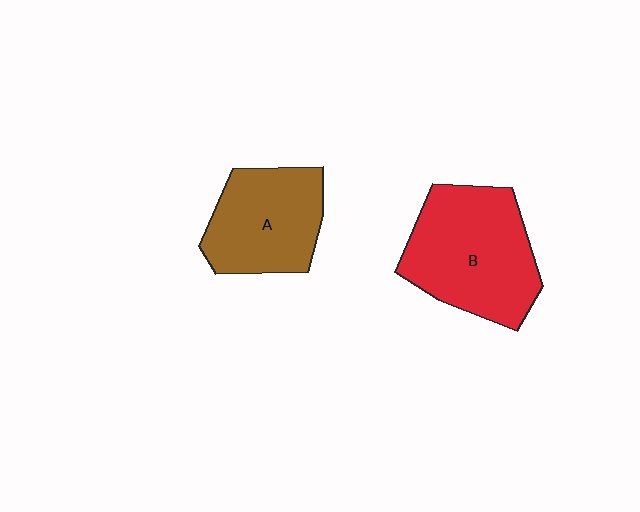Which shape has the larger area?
Shape B (red).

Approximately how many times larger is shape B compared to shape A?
Approximately 1.3 times.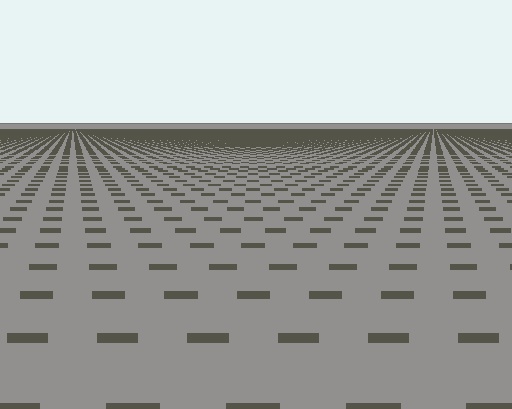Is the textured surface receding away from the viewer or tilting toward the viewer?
The surface is receding away from the viewer. Texture elements get smaller and denser toward the top.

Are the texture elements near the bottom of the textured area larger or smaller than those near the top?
Larger. Near the bottom, elements are closer to the viewer and appear at a bigger on-screen size.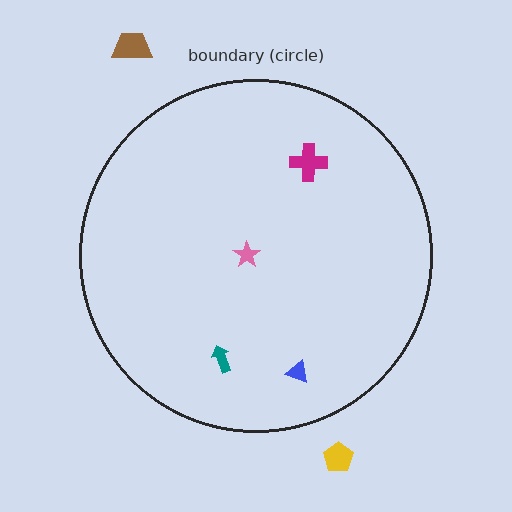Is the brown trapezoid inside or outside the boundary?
Outside.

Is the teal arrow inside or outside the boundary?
Inside.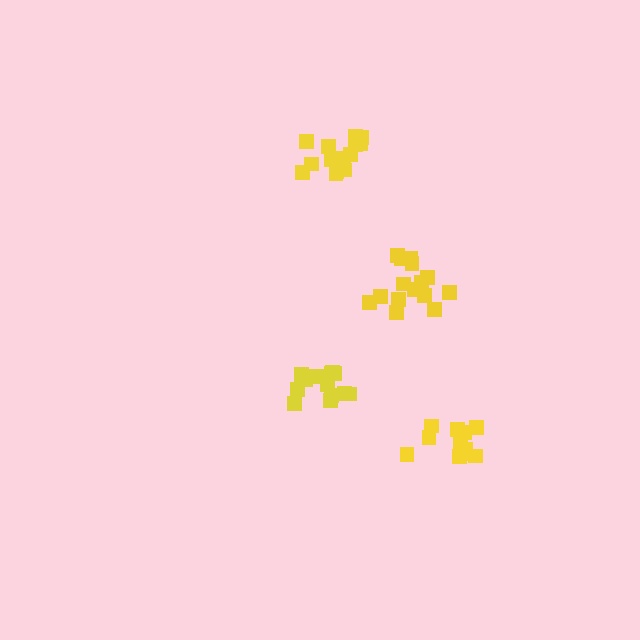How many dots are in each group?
Group 1: 15 dots, Group 2: 11 dots, Group 3: 15 dots, Group 4: 15 dots (56 total).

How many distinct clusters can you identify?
There are 4 distinct clusters.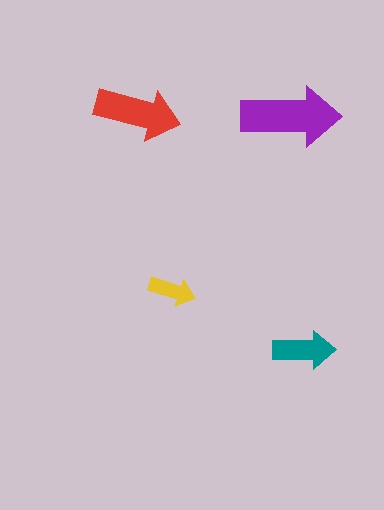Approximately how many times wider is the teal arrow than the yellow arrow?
About 1.5 times wider.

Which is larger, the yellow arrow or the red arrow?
The red one.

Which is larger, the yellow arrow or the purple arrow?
The purple one.